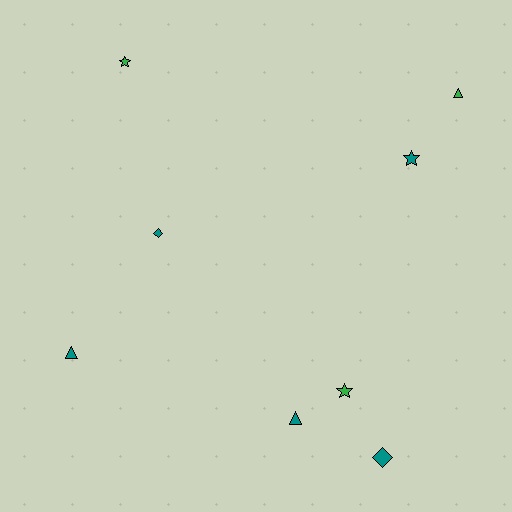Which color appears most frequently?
Teal, with 5 objects.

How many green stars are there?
There are 2 green stars.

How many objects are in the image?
There are 8 objects.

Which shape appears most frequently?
Triangle, with 3 objects.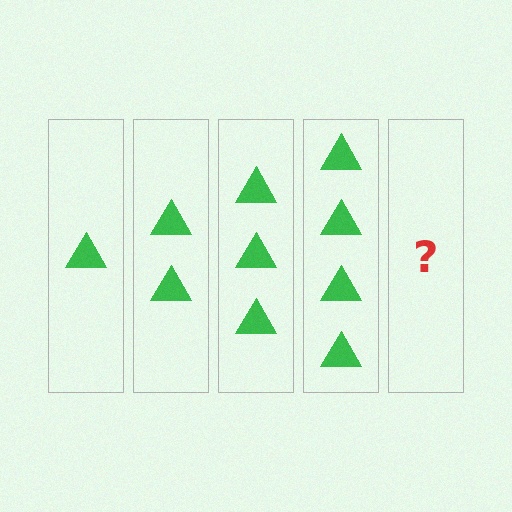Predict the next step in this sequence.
The next step is 5 triangles.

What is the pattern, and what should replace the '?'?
The pattern is that each step adds one more triangle. The '?' should be 5 triangles.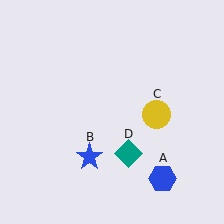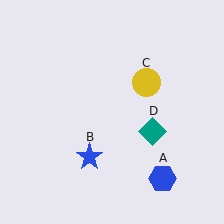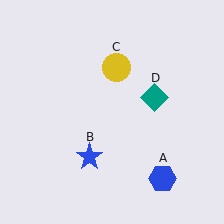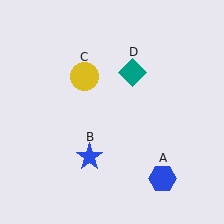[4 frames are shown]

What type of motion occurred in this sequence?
The yellow circle (object C), teal diamond (object D) rotated counterclockwise around the center of the scene.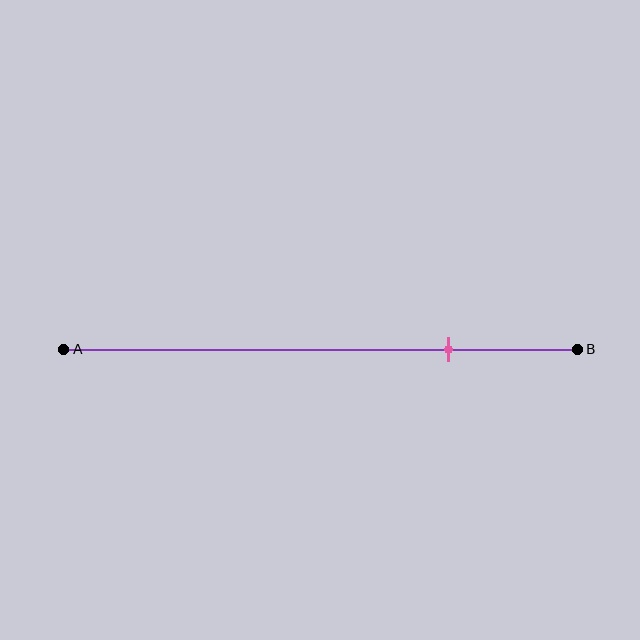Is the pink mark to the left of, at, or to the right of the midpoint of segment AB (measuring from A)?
The pink mark is to the right of the midpoint of segment AB.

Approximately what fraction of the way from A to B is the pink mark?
The pink mark is approximately 75% of the way from A to B.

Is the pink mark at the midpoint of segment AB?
No, the mark is at about 75% from A, not at the 50% midpoint.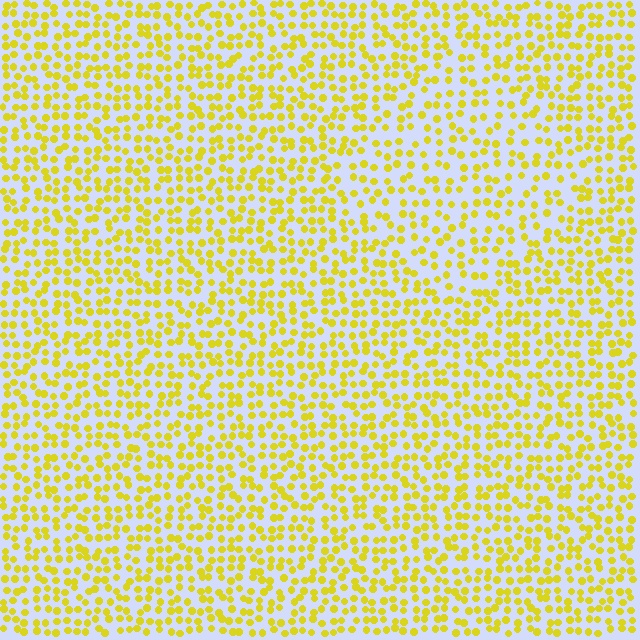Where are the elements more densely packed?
The elements are more densely packed outside the diamond boundary.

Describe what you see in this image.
The image contains small yellow elements arranged at two different densities. A diamond-shaped region is visible where the elements are less densely packed than the surrounding area.